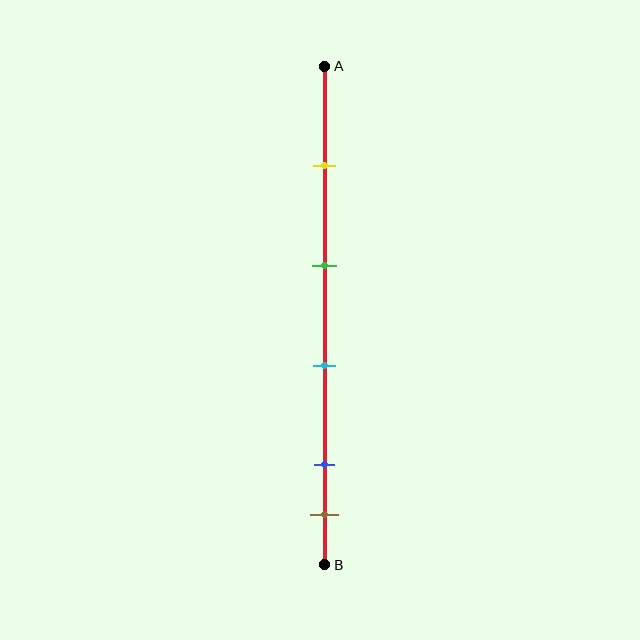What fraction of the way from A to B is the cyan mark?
The cyan mark is approximately 60% (0.6) of the way from A to B.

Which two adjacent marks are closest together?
The blue and brown marks are the closest adjacent pair.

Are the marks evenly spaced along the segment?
No, the marks are not evenly spaced.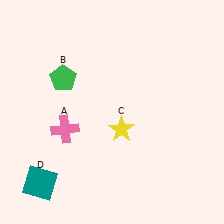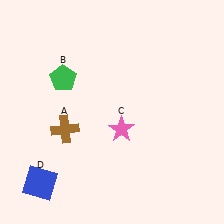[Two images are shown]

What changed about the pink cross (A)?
In Image 1, A is pink. In Image 2, it changed to brown.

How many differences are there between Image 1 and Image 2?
There are 3 differences between the two images.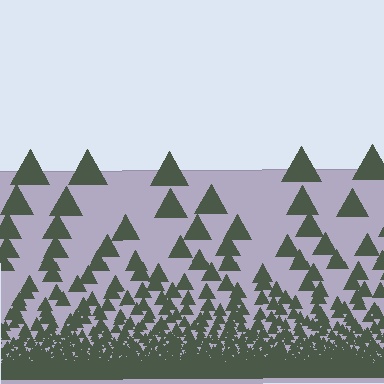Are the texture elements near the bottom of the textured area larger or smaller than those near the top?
Smaller. The gradient is inverted — elements near the bottom are smaller and denser.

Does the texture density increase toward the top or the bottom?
Density increases toward the bottom.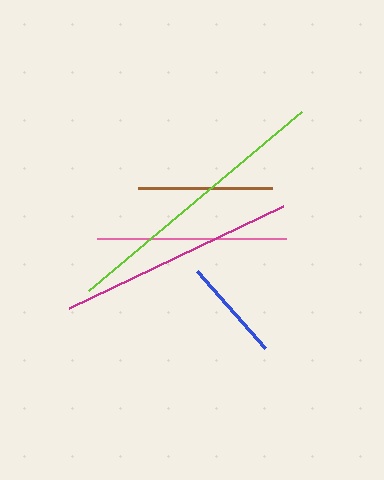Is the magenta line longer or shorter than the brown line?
The magenta line is longer than the brown line.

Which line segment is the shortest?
The blue line is the shortest at approximately 103 pixels.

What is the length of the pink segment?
The pink segment is approximately 189 pixels long.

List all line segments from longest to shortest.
From longest to shortest: lime, magenta, pink, brown, blue.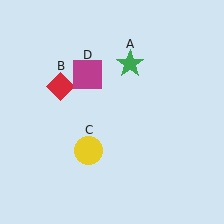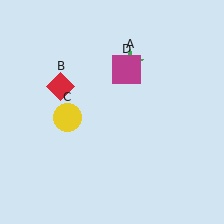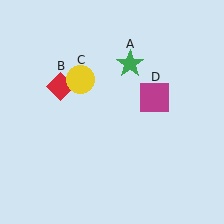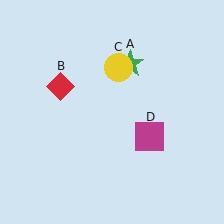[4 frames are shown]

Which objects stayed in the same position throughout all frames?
Green star (object A) and red diamond (object B) remained stationary.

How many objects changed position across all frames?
2 objects changed position: yellow circle (object C), magenta square (object D).